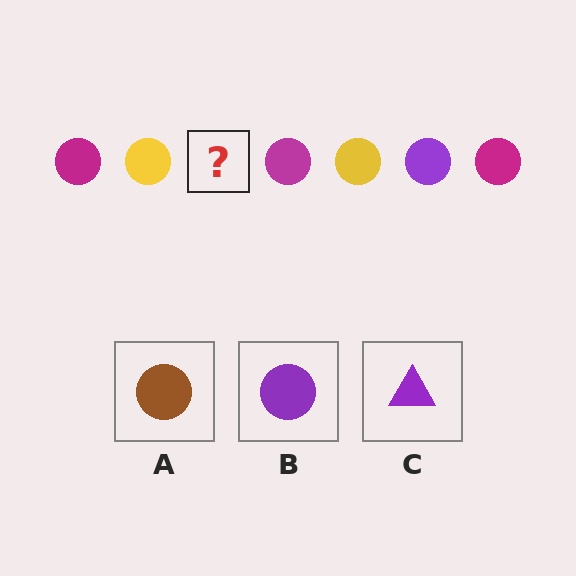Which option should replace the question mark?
Option B.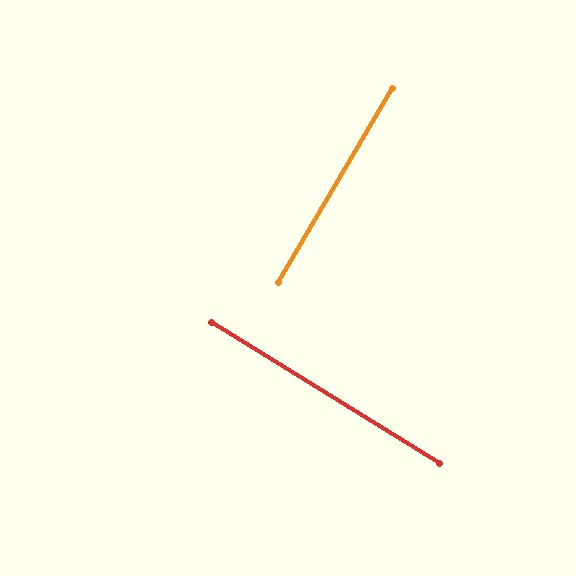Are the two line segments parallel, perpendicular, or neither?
Perpendicular — they meet at approximately 89°.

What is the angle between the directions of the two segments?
Approximately 89 degrees.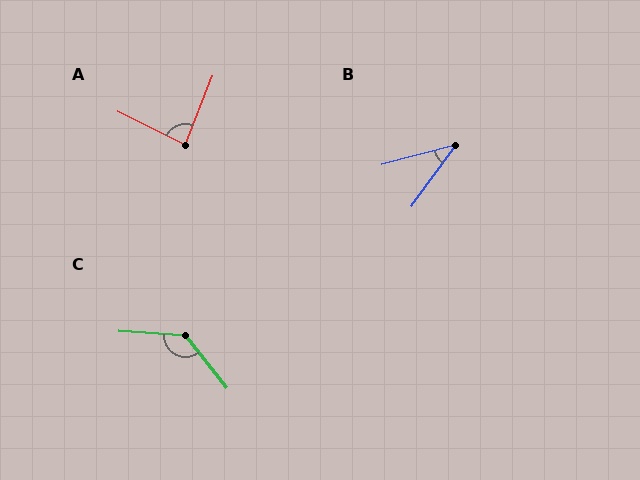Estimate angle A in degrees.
Approximately 85 degrees.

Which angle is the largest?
C, at approximately 132 degrees.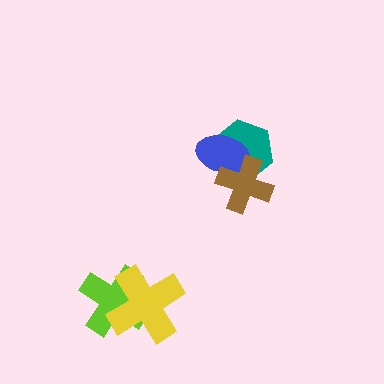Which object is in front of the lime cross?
The yellow cross is in front of the lime cross.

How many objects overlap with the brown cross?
2 objects overlap with the brown cross.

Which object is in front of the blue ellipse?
The brown cross is in front of the blue ellipse.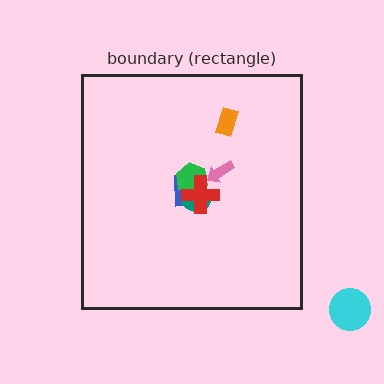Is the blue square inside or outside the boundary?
Inside.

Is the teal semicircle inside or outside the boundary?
Inside.